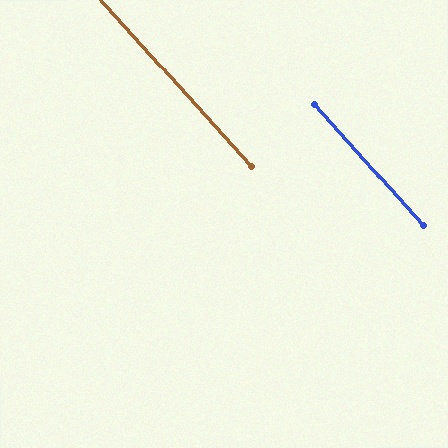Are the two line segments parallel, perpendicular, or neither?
Parallel — their directions differ by only 0.1°.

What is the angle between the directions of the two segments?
Approximately 0 degrees.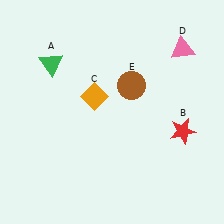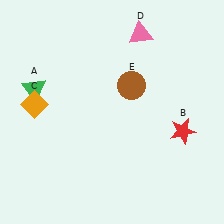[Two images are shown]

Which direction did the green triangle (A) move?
The green triangle (A) moved down.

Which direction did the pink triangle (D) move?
The pink triangle (D) moved left.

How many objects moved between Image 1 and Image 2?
3 objects moved between the two images.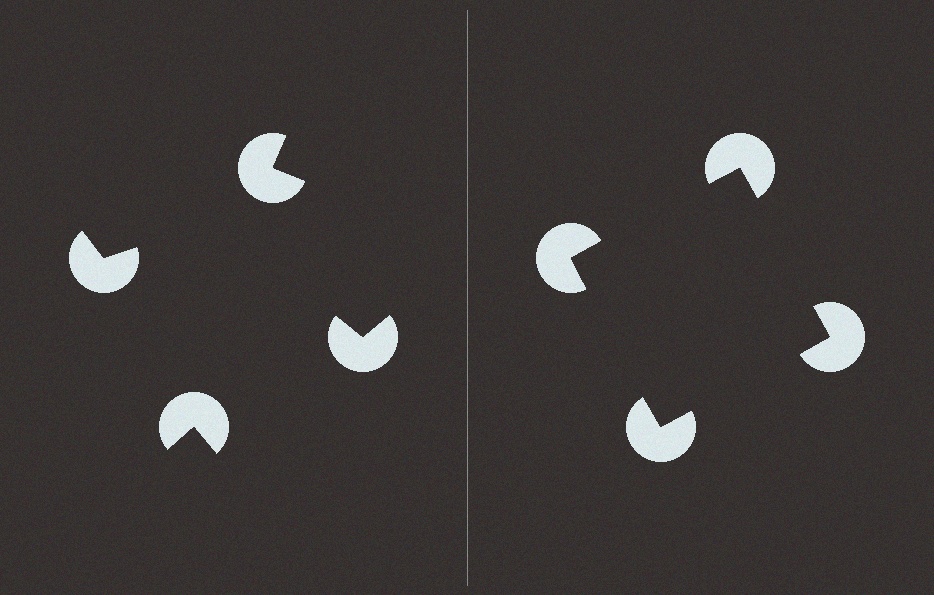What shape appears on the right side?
An illusory square.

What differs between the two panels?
The pac-man discs are positioned identically on both sides; only the wedge orientations differ. On the right they align to a square; on the left they are misaligned.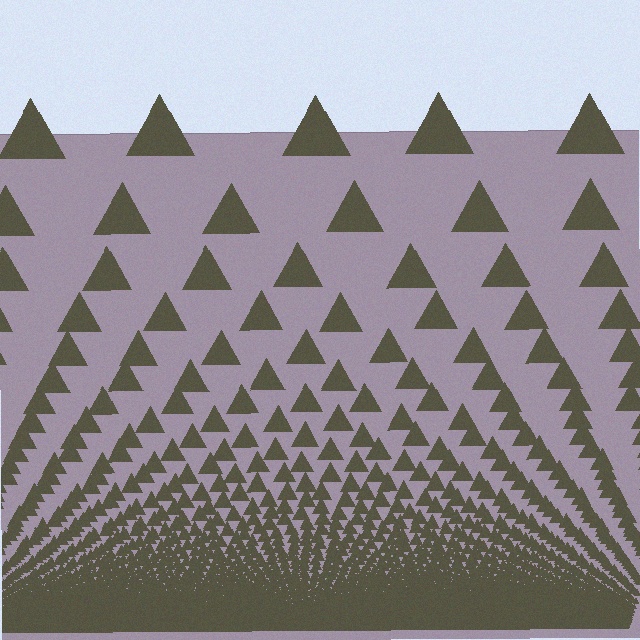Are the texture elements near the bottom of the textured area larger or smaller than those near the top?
Smaller. The gradient is inverted — elements near the bottom are smaller and denser.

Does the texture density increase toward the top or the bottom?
Density increases toward the bottom.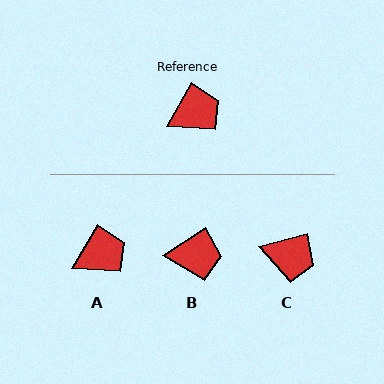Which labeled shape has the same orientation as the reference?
A.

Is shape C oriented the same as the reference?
No, it is off by about 45 degrees.